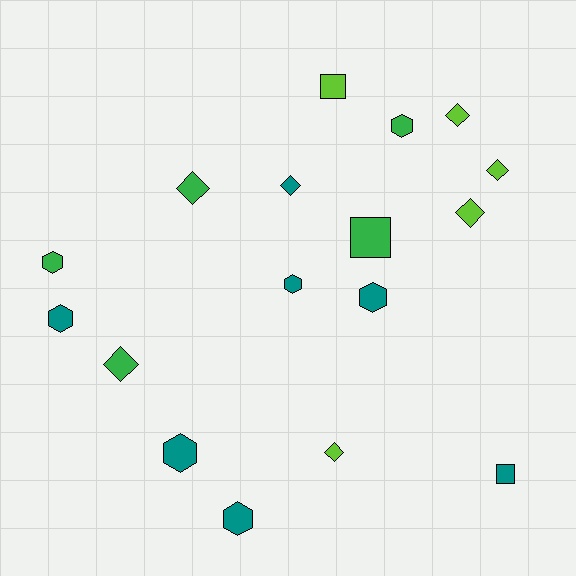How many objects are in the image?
There are 17 objects.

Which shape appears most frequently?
Diamond, with 7 objects.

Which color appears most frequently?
Teal, with 7 objects.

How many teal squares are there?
There is 1 teal square.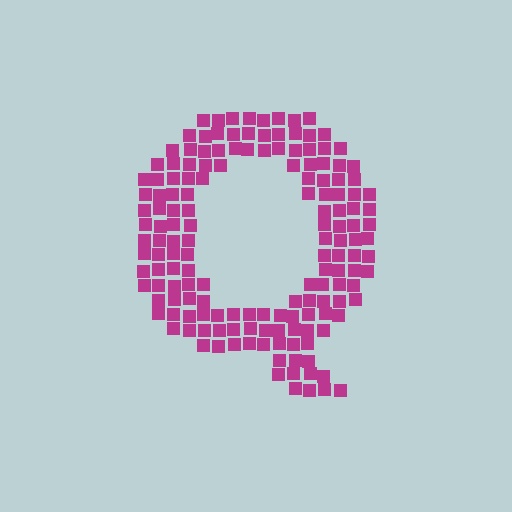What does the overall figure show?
The overall figure shows the letter Q.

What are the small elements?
The small elements are squares.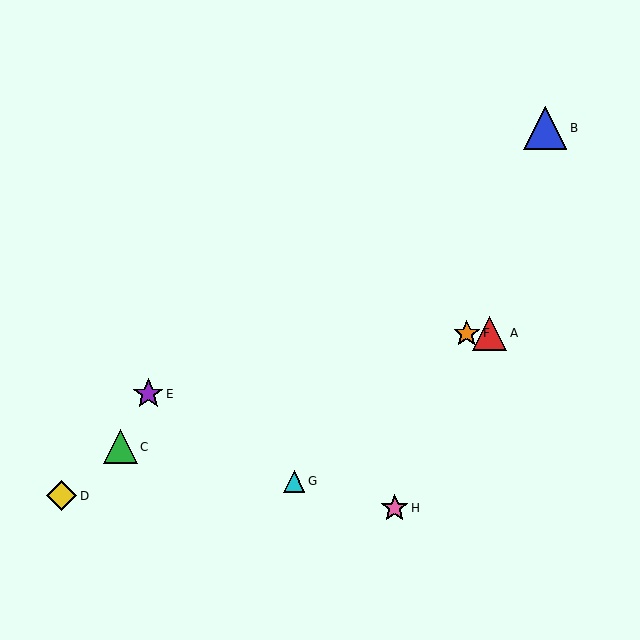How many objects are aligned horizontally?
2 objects (A, F) are aligned horizontally.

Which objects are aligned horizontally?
Objects A, F are aligned horizontally.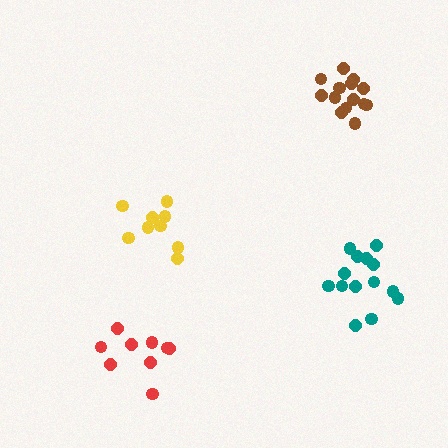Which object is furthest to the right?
The teal cluster is rightmost.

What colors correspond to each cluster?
The clusters are colored: yellow, teal, brown, red.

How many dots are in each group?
Group 1: 9 dots, Group 2: 14 dots, Group 3: 14 dots, Group 4: 9 dots (46 total).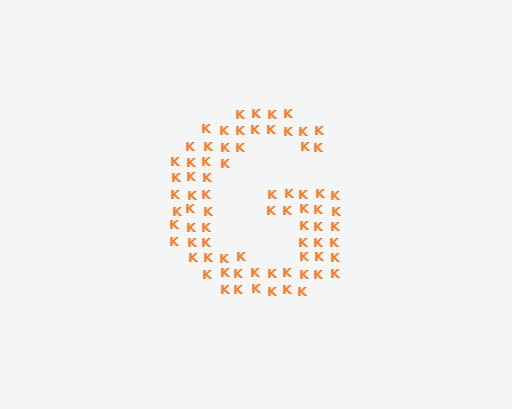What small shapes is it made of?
It is made of small letter K's.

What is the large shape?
The large shape is the letter G.